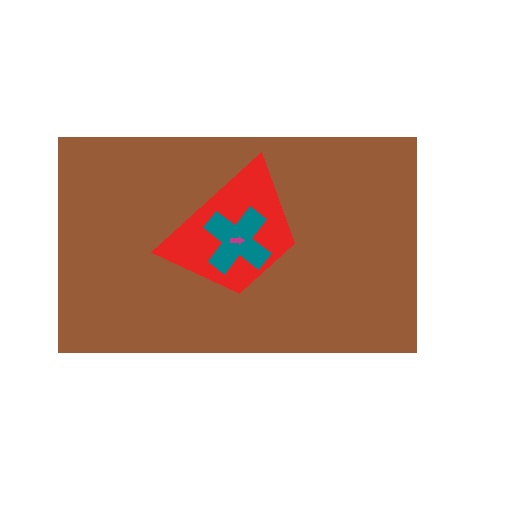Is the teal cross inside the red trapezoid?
Yes.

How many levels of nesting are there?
4.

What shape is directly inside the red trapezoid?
The teal cross.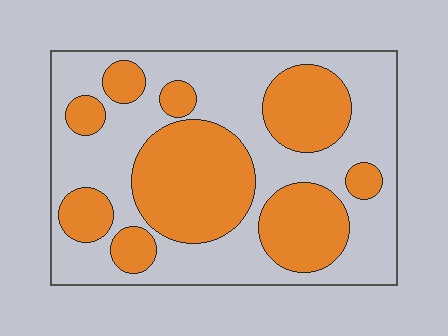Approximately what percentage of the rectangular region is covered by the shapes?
Approximately 40%.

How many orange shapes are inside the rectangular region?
9.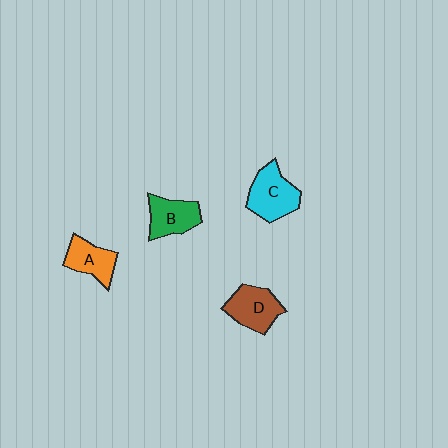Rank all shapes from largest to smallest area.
From largest to smallest: C (cyan), D (brown), B (green), A (orange).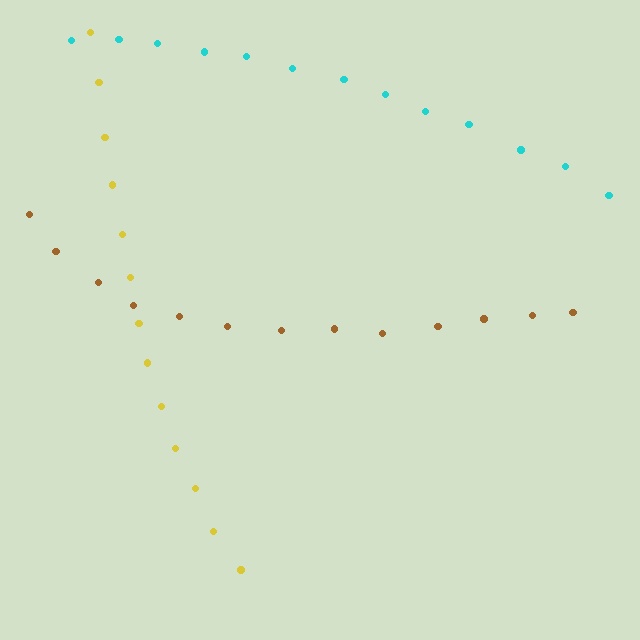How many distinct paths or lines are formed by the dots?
There are 3 distinct paths.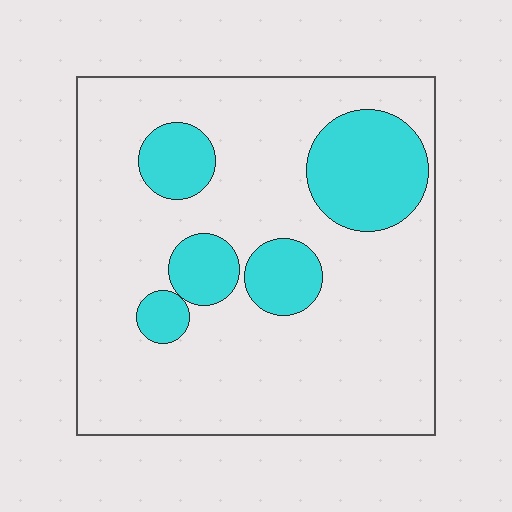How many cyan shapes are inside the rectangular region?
5.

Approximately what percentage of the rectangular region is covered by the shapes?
Approximately 20%.